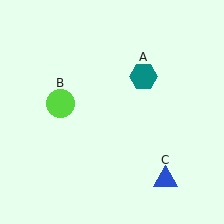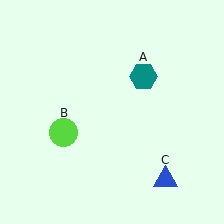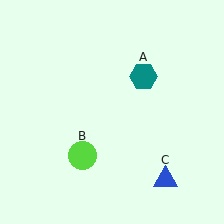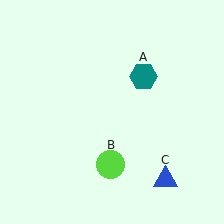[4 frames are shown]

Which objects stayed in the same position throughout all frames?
Teal hexagon (object A) and blue triangle (object C) remained stationary.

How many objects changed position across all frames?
1 object changed position: lime circle (object B).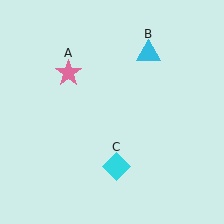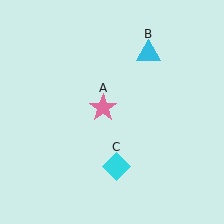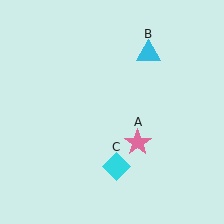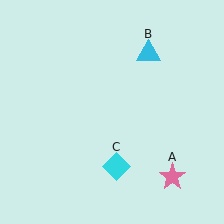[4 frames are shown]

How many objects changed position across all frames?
1 object changed position: pink star (object A).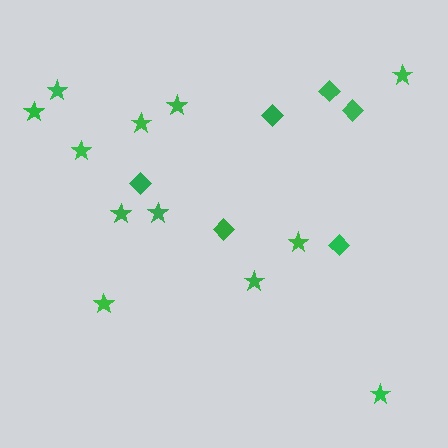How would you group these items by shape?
There are 2 groups: one group of diamonds (6) and one group of stars (12).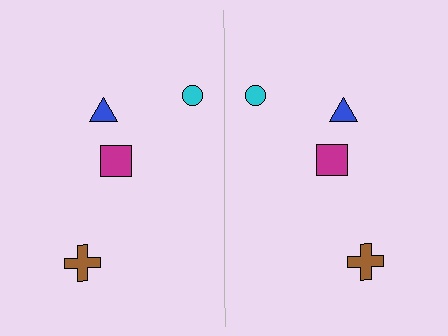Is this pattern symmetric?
Yes, this pattern has bilateral (reflection) symmetry.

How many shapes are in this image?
There are 8 shapes in this image.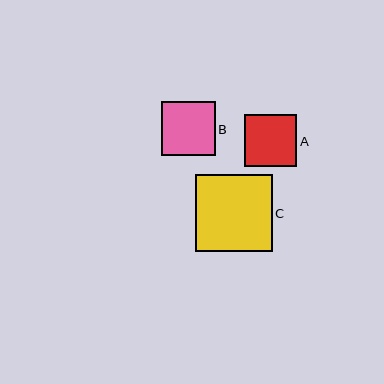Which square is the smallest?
Square A is the smallest with a size of approximately 52 pixels.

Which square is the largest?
Square C is the largest with a size of approximately 77 pixels.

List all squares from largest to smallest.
From largest to smallest: C, B, A.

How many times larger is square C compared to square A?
Square C is approximately 1.5 times the size of square A.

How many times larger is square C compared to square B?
Square C is approximately 1.4 times the size of square B.